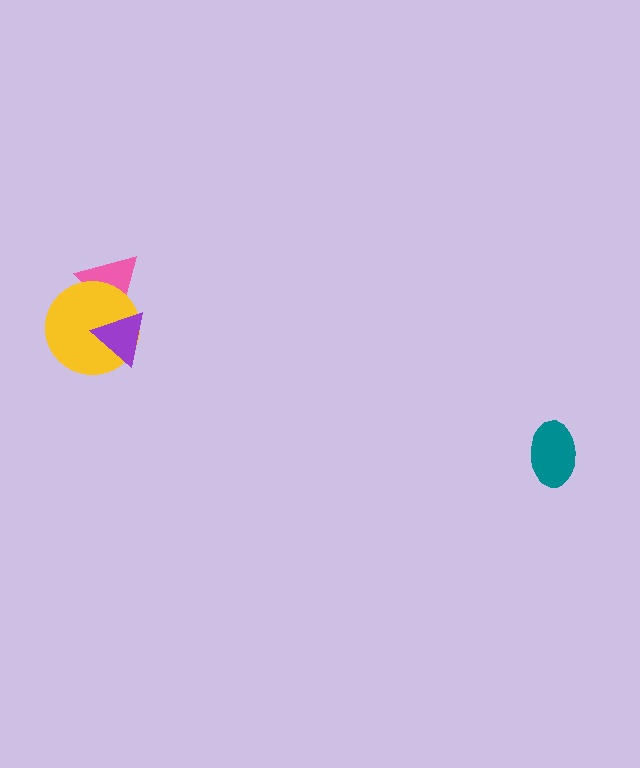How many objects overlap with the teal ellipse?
0 objects overlap with the teal ellipse.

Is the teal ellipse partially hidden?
No, no other shape covers it.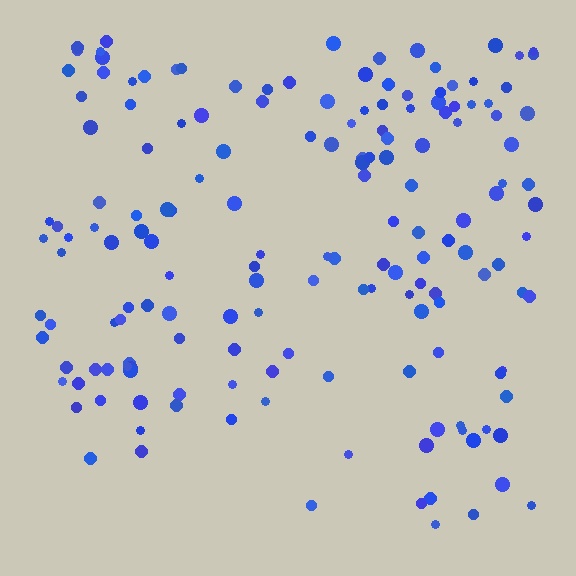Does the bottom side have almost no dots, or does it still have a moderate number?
Still a moderate number, just noticeably fewer than the top.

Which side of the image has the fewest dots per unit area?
The bottom.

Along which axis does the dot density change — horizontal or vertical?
Vertical.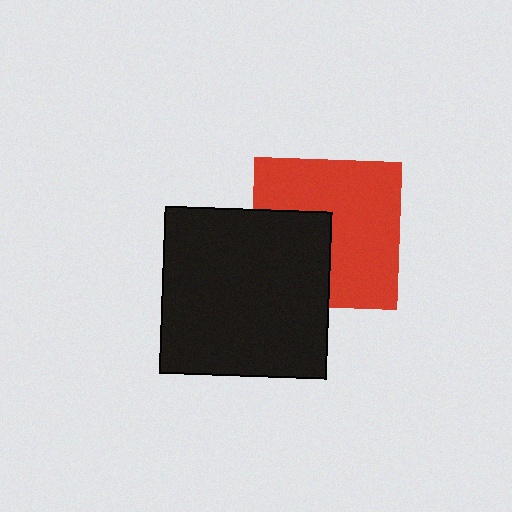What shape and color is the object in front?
The object in front is a black square.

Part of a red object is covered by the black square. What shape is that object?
It is a square.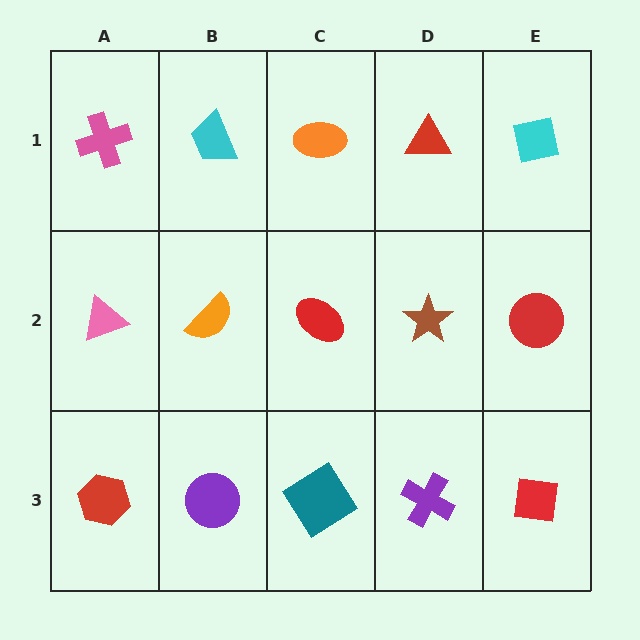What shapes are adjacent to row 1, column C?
A red ellipse (row 2, column C), a cyan trapezoid (row 1, column B), a red triangle (row 1, column D).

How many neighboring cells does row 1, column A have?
2.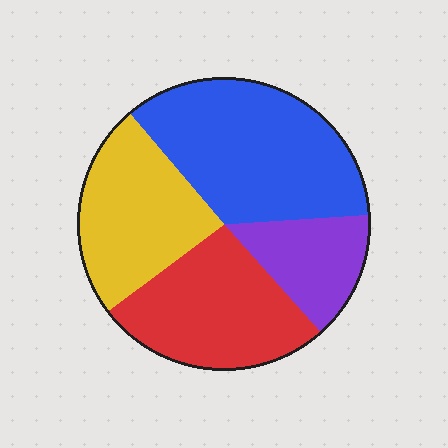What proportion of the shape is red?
Red covers around 25% of the shape.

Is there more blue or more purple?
Blue.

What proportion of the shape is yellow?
Yellow takes up between a sixth and a third of the shape.